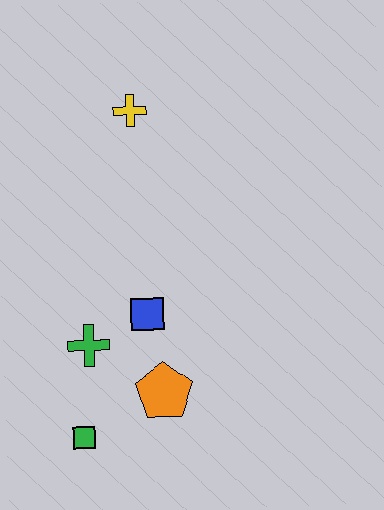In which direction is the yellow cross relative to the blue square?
The yellow cross is above the blue square.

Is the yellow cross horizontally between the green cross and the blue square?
Yes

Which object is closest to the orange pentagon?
The blue square is closest to the orange pentagon.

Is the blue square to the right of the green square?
Yes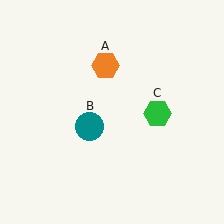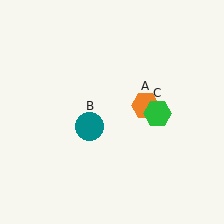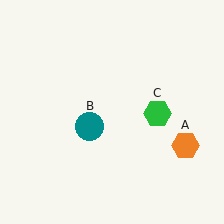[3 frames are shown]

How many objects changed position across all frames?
1 object changed position: orange hexagon (object A).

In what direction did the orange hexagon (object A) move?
The orange hexagon (object A) moved down and to the right.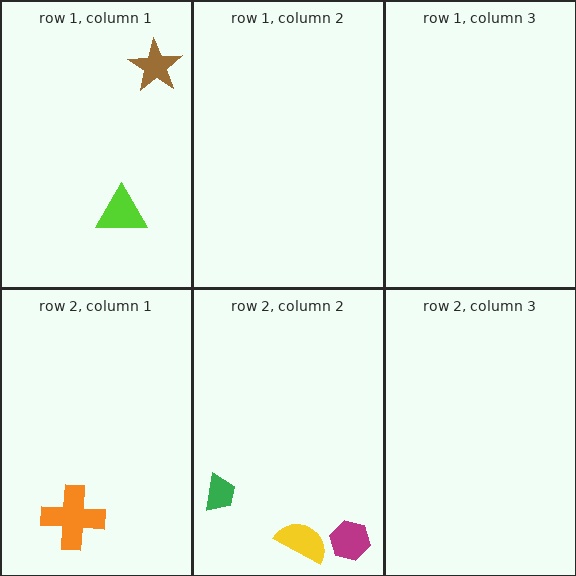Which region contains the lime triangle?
The row 1, column 1 region.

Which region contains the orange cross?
The row 2, column 1 region.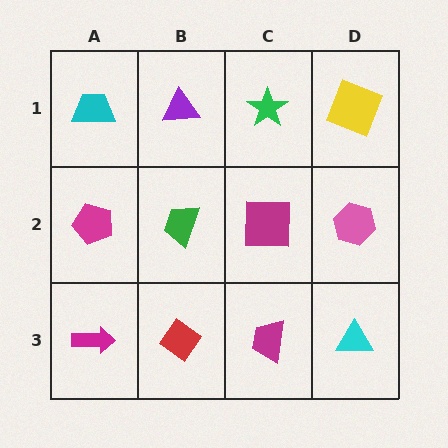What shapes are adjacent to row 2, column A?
A cyan trapezoid (row 1, column A), a magenta arrow (row 3, column A), a green trapezoid (row 2, column B).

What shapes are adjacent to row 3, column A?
A magenta pentagon (row 2, column A), a red diamond (row 3, column B).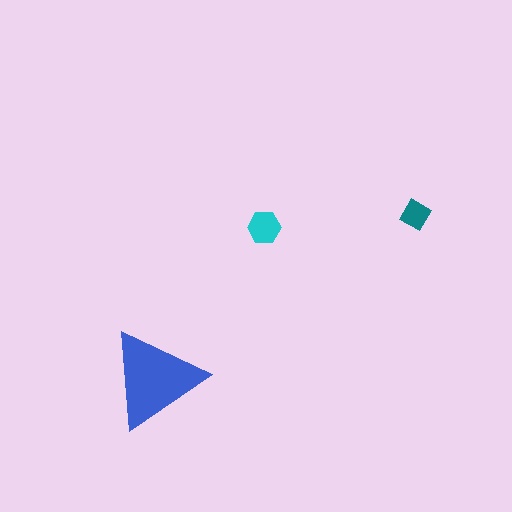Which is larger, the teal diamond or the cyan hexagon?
The cyan hexagon.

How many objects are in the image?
There are 3 objects in the image.